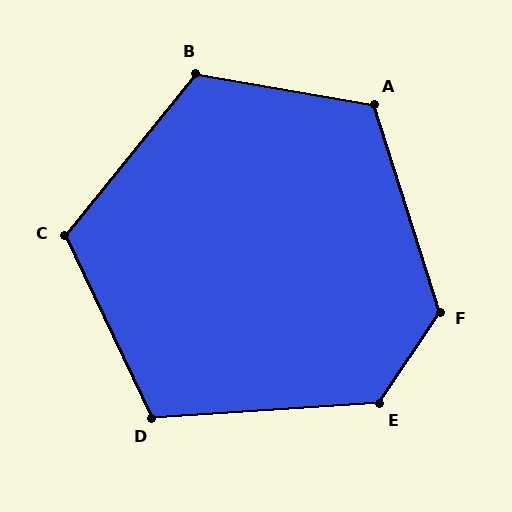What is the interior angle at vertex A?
Approximately 117 degrees (obtuse).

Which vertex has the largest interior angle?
F, at approximately 129 degrees.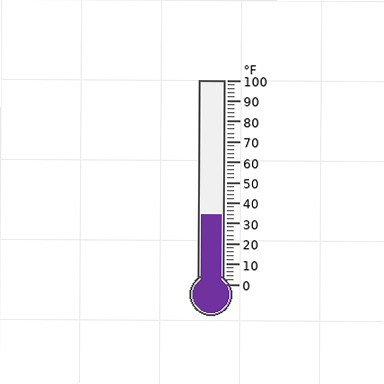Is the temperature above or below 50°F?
The temperature is below 50°F.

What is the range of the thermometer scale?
The thermometer scale ranges from 0°F to 100°F.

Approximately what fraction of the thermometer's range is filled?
The thermometer is filled to approximately 35% of its range.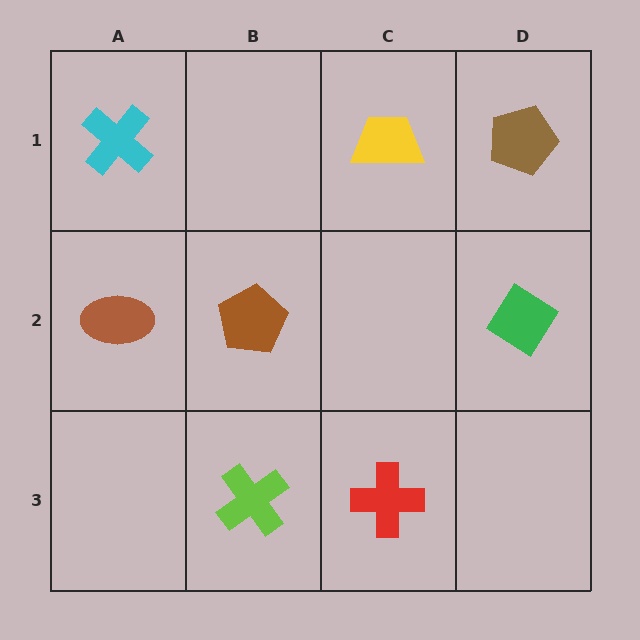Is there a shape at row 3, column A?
No, that cell is empty.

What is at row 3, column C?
A red cross.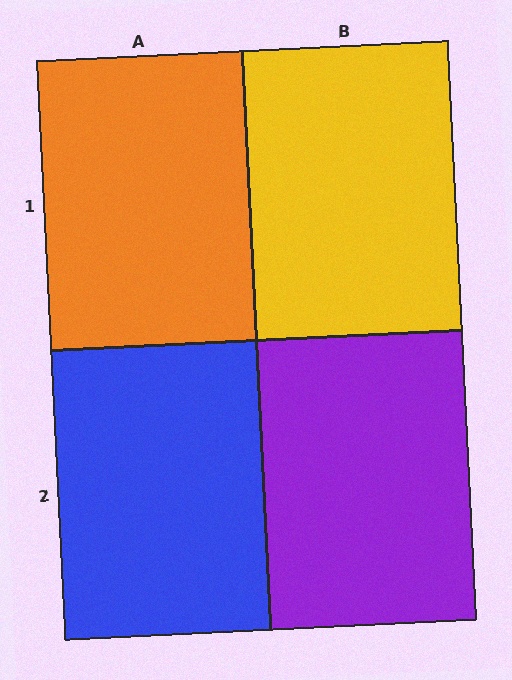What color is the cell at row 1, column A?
Orange.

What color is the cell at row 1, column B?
Yellow.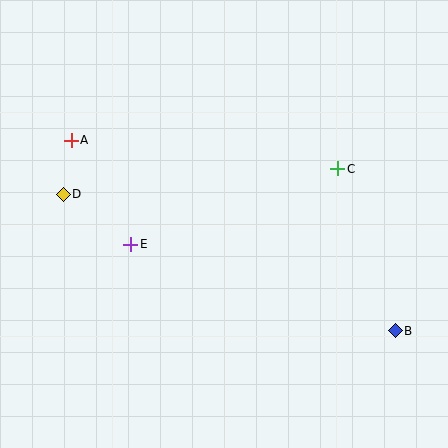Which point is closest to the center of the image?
Point E at (131, 244) is closest to the center.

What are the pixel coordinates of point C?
Point C is at (338, 169).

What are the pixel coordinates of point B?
Point B is at (395, 331).